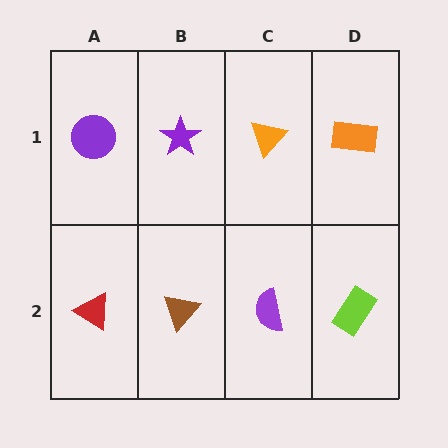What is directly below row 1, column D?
A lime rectangle.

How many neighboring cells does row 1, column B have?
3.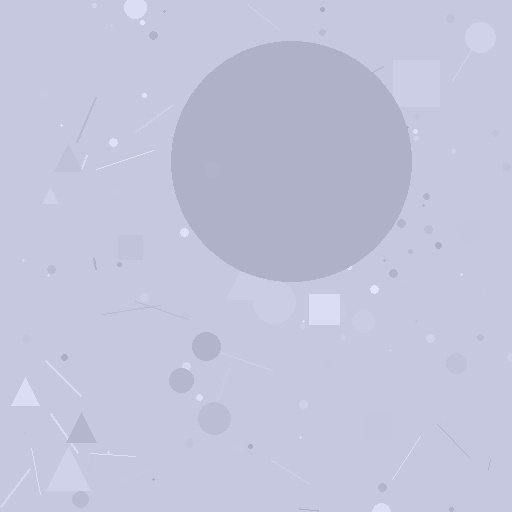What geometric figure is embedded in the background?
A circle is embedded in the background.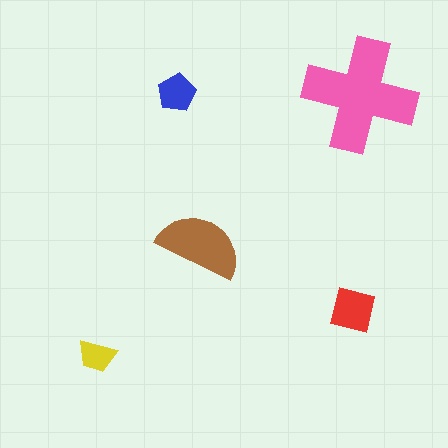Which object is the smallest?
The yellow trapezoid.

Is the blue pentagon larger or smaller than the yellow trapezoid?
Larger.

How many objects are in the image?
There are 5 objects in the image.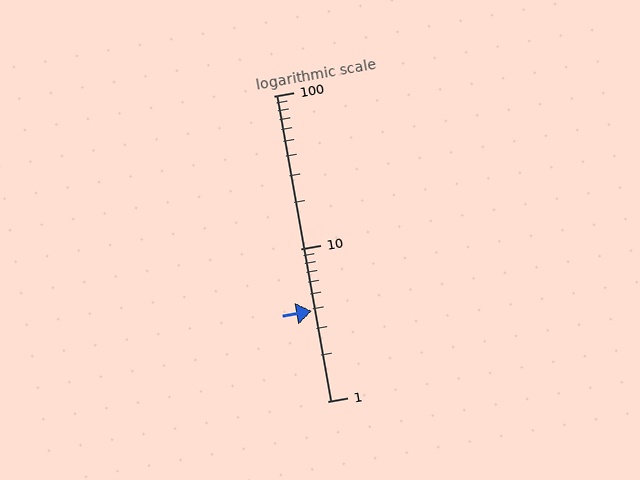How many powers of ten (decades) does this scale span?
The scale spans 2 decades, from 1 to 100.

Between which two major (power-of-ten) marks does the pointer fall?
The pointer is between 1 and 10.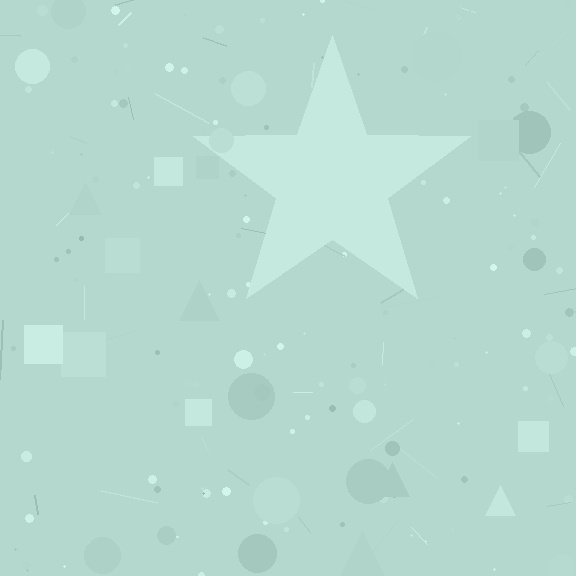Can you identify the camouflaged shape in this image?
The camouflaged shape is a star.